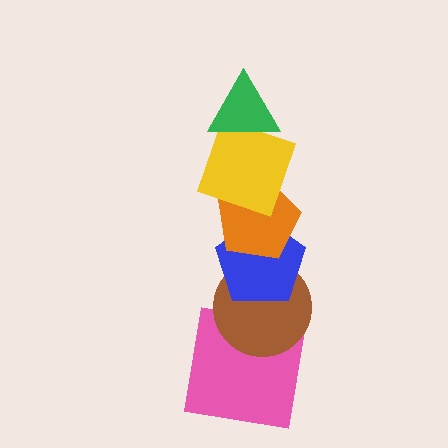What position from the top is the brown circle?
The brown circle is 5th from the top.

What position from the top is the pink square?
The pink square is 6th from the top.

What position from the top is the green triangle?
The green triangle is 1st from the top.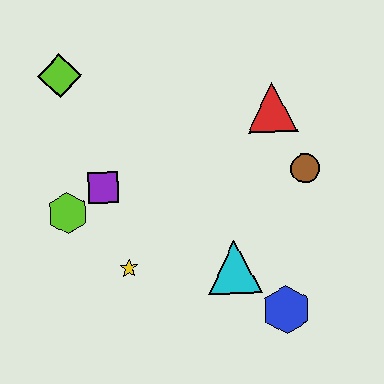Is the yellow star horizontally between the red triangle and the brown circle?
No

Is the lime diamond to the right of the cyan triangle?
No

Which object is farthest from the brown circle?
The lime diamond is farthest from the brown circle.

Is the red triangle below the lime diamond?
Yes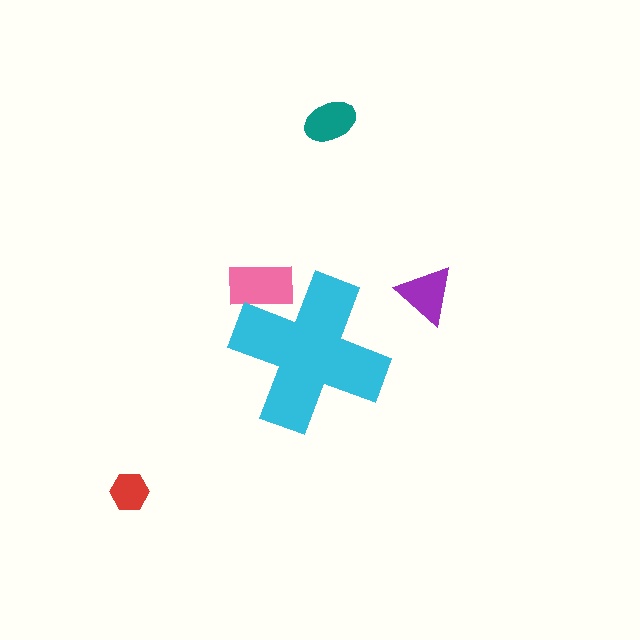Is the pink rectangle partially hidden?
Yes, the pink rectangle is partially hidden behind the cyan cross.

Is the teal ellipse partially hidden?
No, the teal ellipse is fully visible.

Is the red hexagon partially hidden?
No, the red hexagon is fully visible.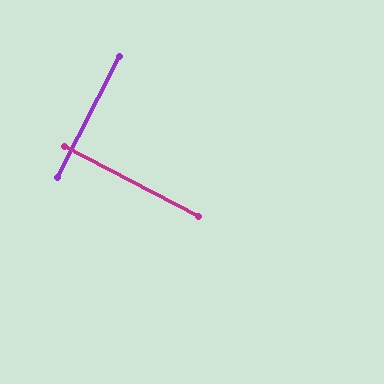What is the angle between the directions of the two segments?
Approximately 89 degrees.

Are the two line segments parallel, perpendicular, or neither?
Perpendicular — they meet at approximately 89°.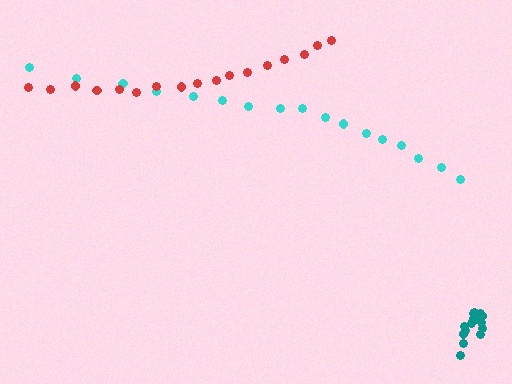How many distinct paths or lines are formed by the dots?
There are 3 distinct paths.